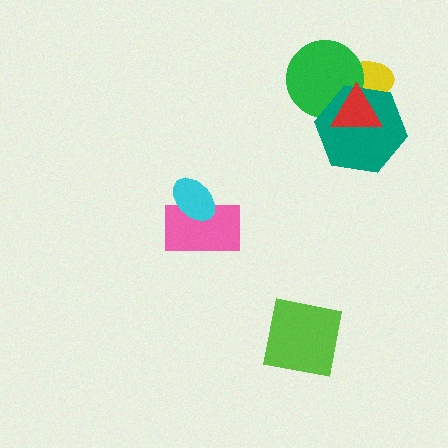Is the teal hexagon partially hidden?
Yes, it is partially covered by another shape.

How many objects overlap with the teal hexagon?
3 objects overlap with the teal hexagon.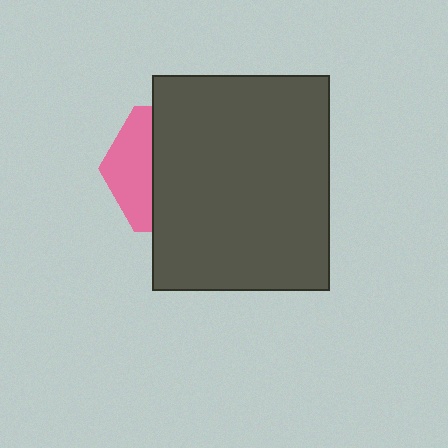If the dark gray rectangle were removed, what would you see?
You would see the complete pink hexagon.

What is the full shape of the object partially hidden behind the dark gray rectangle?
The partially hidden object is a pink hexagon.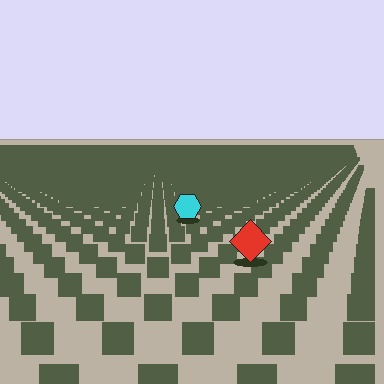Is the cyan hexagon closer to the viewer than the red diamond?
No. The red diamond is closer — you can tell from the texture gradient: the ground texture is coarser near it.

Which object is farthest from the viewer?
The cyan hexagon is farthest from the viewer. It appears smaller and the ground texture around it is denser.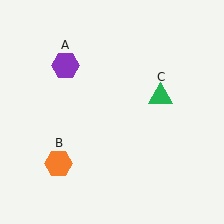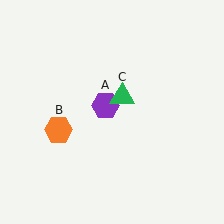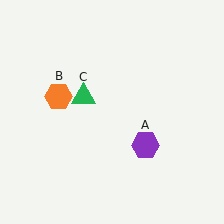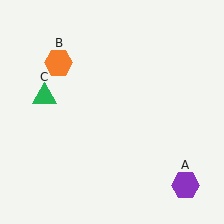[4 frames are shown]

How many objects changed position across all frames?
3 objects changed position: purple hexagon (object A), orange hexagon (object B), green triangle (object C).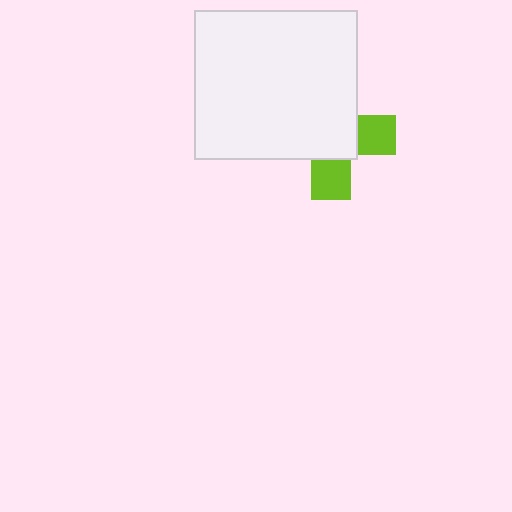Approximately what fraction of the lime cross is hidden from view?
Roughly 65% of the lime cross is hidden behind the white rectangle.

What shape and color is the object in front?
The object in front is a white rectangle.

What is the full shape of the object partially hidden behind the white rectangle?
The partially hidden object is a lime cross.